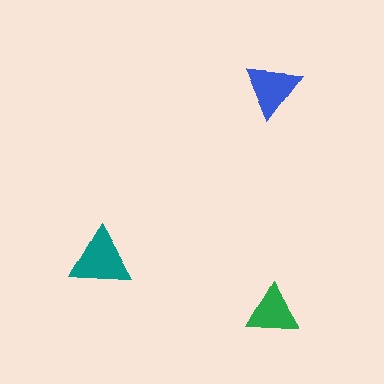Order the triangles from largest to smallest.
the teal one, the blue one, the green one.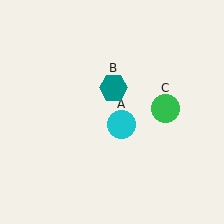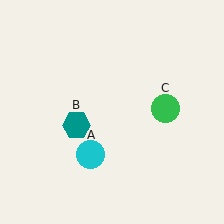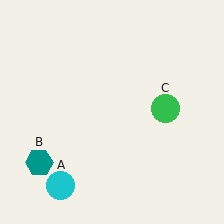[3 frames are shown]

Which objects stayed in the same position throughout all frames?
Green circle (object C) remained stationary.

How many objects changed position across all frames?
2 objects changed position: cyan circle (object A), teal hexagon (object B).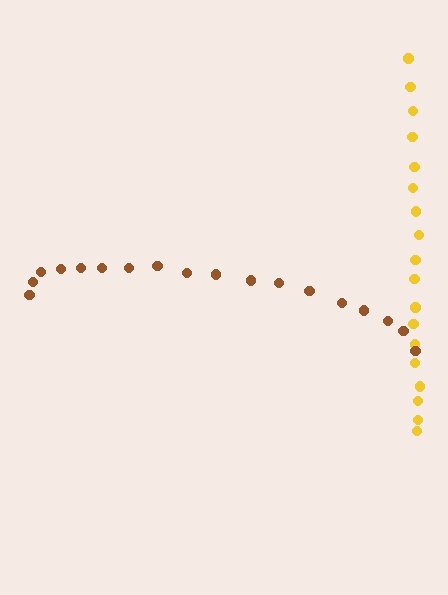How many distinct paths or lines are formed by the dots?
There are 2 distinct paths.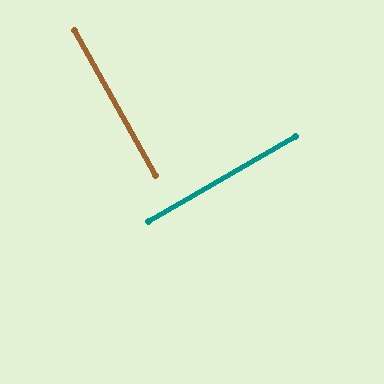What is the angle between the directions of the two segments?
Approximately 89 degrees.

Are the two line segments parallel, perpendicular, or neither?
Perpendicular — they meet at approximately 89°.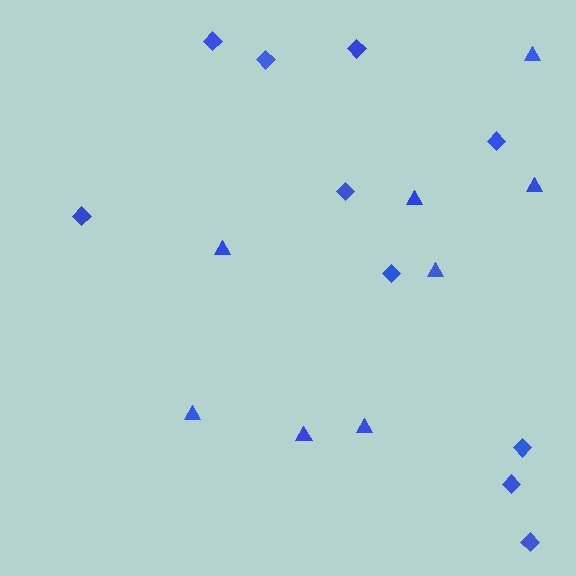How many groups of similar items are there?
There are 2 groups: one group of diamonds (10) and one group of triangles (8).